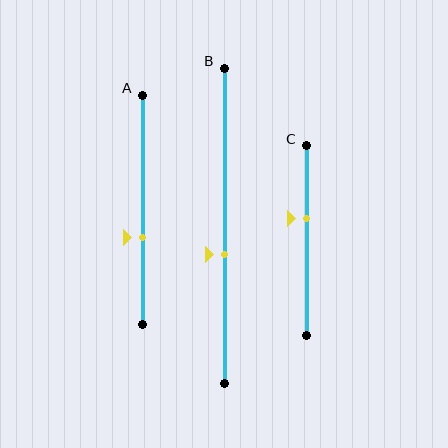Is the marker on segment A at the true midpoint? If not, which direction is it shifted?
No, the marker on segment A is shifted downward by about 12% of the segment length.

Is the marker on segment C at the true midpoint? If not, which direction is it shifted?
No, the marker on segment C is shifted upward by about 12% of the segment length.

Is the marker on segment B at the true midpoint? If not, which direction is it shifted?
No, the marker on segment B is shifted downward by about 9% of the segment length.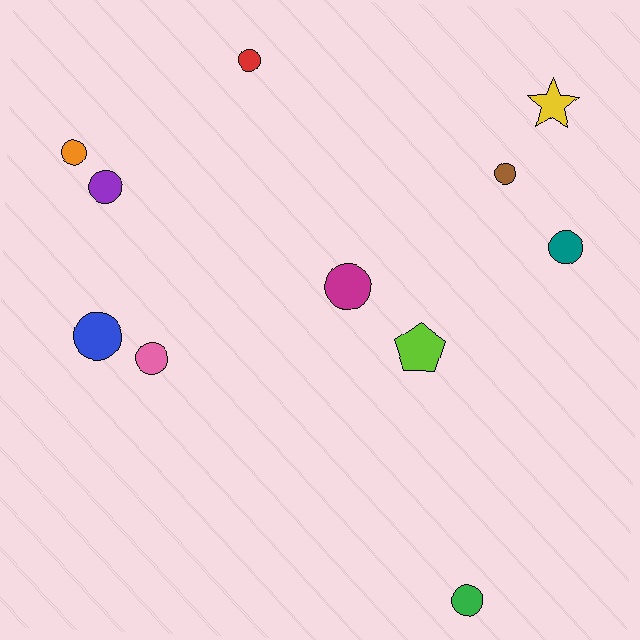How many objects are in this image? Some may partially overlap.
There are 11 objects.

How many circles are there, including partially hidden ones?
There are 9 circles.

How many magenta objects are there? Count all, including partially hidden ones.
There is 1 magenta object.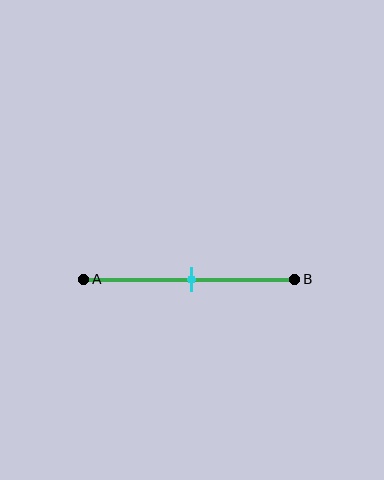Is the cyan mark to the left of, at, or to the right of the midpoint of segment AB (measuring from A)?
The cyan mark is approximately at the midpoint of segment AB.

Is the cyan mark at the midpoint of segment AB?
Yes, the mark is approximately at the midpoint.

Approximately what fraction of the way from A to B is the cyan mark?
The cyan mark is approximately 50% of the way from A to B.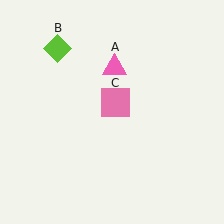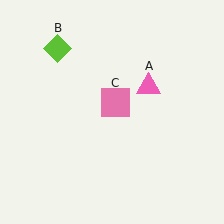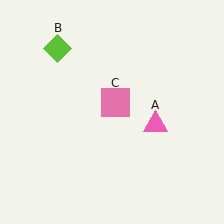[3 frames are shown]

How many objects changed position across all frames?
1 object changed position: pink triangle (object A).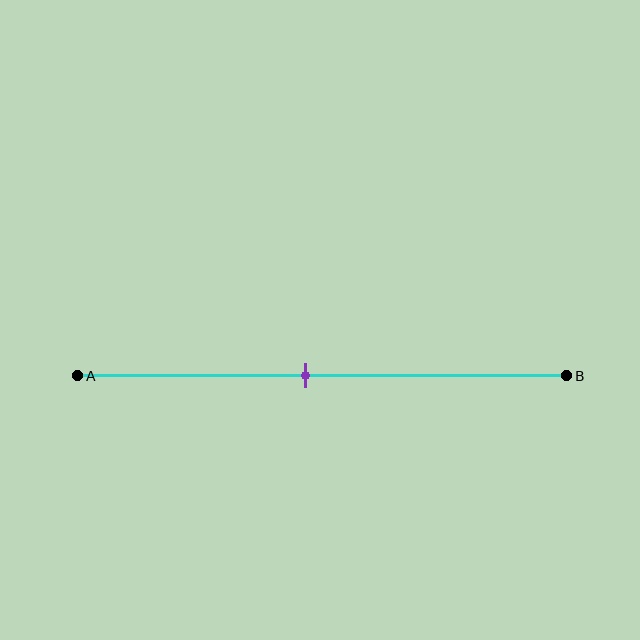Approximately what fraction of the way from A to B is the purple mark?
The purple mark is approximately 45% of the way from A to B.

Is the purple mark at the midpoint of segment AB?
No, the mark is at about 45% from A, not at the 50% midpoint.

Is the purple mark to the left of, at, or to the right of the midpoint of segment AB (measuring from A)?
The purple mark is to the left of the midpoint of segment AB.